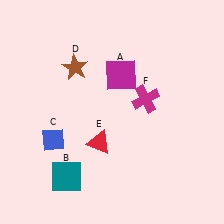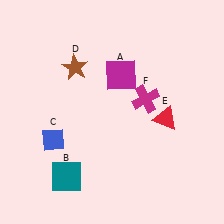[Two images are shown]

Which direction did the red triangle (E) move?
The red triangle (E) moved right.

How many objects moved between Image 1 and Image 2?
1 object moved between the two images.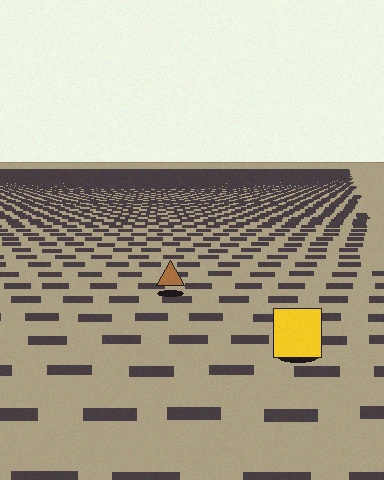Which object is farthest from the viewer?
The brown triangle is farthest from the viewer. It appears smaller and the ground texture around it is denser.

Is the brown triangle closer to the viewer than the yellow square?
No. The yellow square is closer — you can tell from the texture gradient: the ground texture is coarser near it.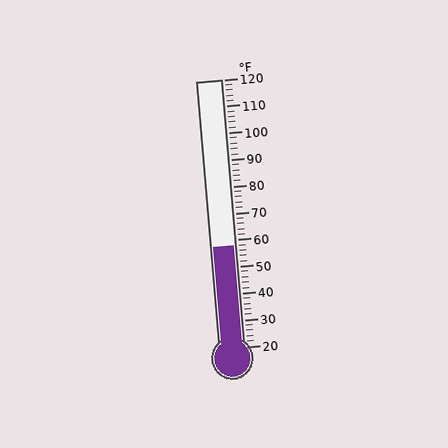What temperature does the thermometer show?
The thermometer shows approximately 58°F.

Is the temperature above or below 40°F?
The temperature is above 40°F.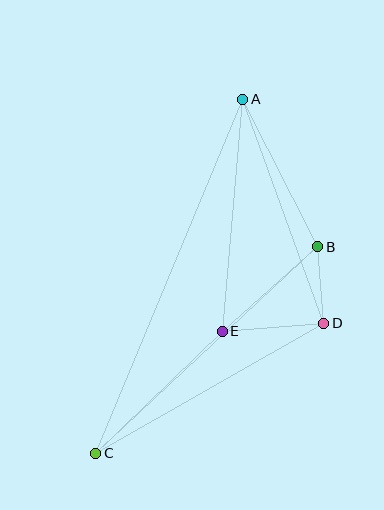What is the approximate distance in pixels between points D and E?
The distance between D and E is approximately 102 pixels.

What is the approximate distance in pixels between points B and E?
The distance between B and E is approximately 128 pixels.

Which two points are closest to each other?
Points B and D are closest to each other.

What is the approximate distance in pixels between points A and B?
The distance between A and B is approximately 166 pixels.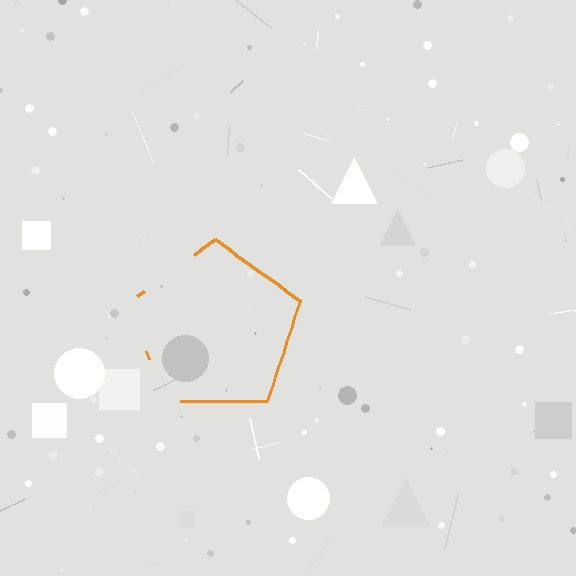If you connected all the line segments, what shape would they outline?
They would outline a pentagon.